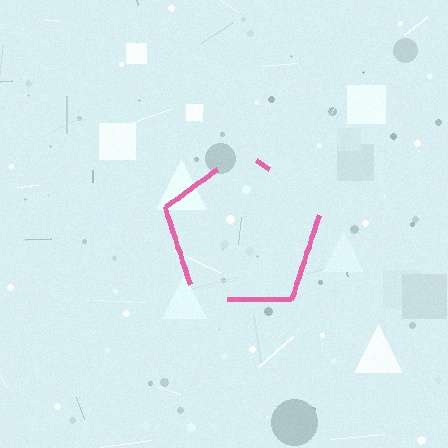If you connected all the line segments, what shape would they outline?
They would outline a pentagon.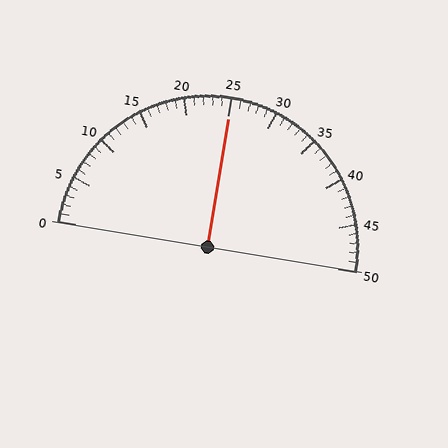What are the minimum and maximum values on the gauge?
The gauge ranges from 0 to 50.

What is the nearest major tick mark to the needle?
The nearest major tick mark is 25.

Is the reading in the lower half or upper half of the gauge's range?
The reading is in the upper half of the range (0 to 50).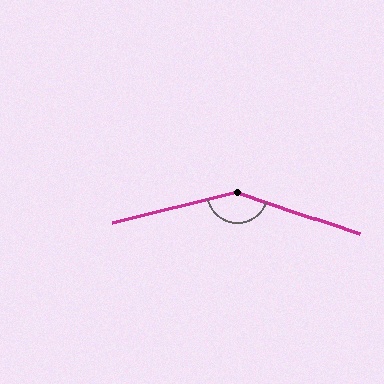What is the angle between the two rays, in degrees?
Approximately 147 degrees.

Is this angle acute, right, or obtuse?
It is obtuse.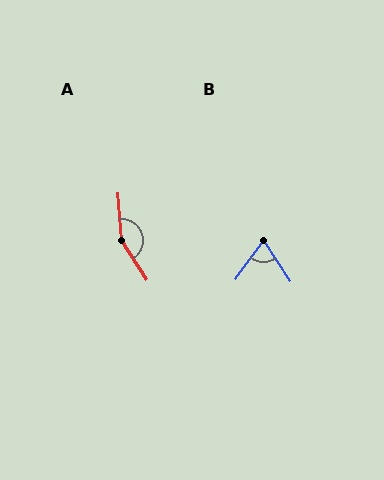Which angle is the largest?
A, at approximately 151 degrees.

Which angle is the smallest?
B, at approximately 70 degrees.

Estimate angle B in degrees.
Approximately 70 degrees.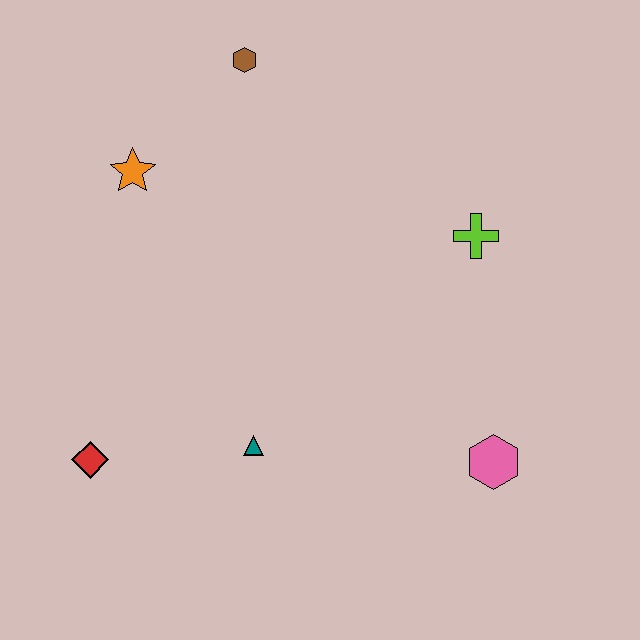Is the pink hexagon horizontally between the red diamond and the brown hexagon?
No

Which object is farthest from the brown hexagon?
The pink hexagon is farthest from the brown hexagon.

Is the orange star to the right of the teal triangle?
No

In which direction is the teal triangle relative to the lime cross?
The teal triangle is to the left of the lime cross.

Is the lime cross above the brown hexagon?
No